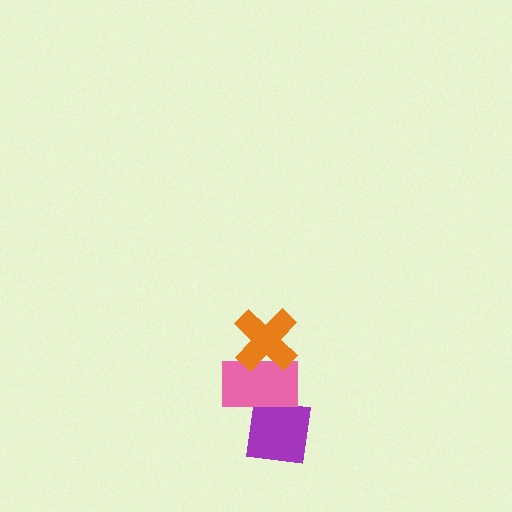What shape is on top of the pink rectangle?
The orange cross is on top of the pink rectangle.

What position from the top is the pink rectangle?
The pink rectangle is 2nd from the top.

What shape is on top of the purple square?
The pink rectangle is on top of the purple square.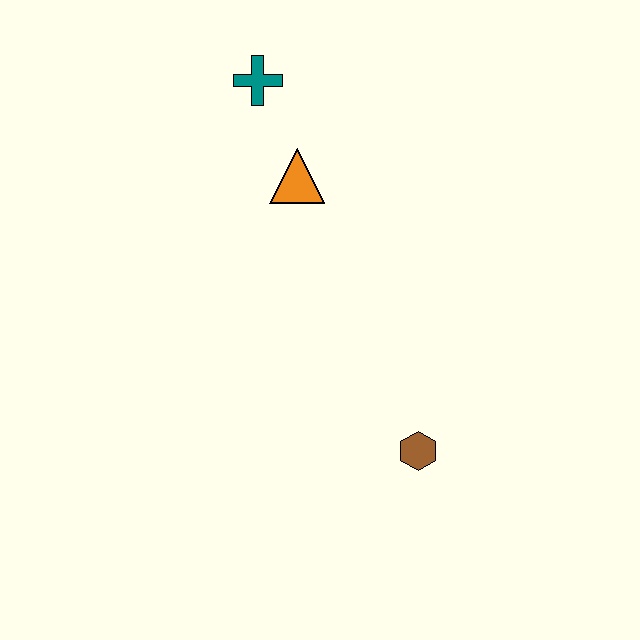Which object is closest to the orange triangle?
The teal cross is closest to the orange triangle.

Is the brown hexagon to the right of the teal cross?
Yes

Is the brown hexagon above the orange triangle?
No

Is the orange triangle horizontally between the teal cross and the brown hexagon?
Yes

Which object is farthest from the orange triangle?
The brown hexagon is farthest from the orange triangle.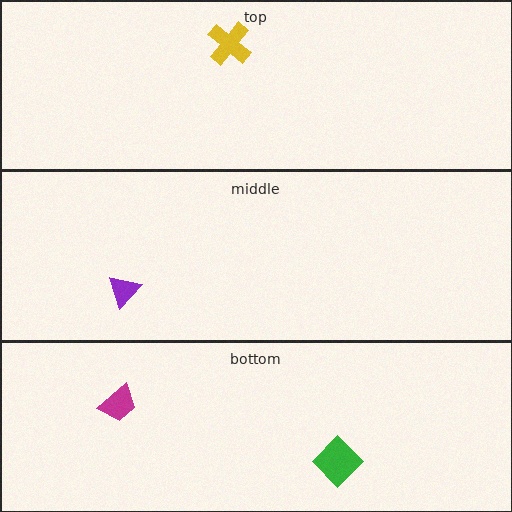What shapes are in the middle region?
The purple triangle.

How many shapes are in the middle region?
1.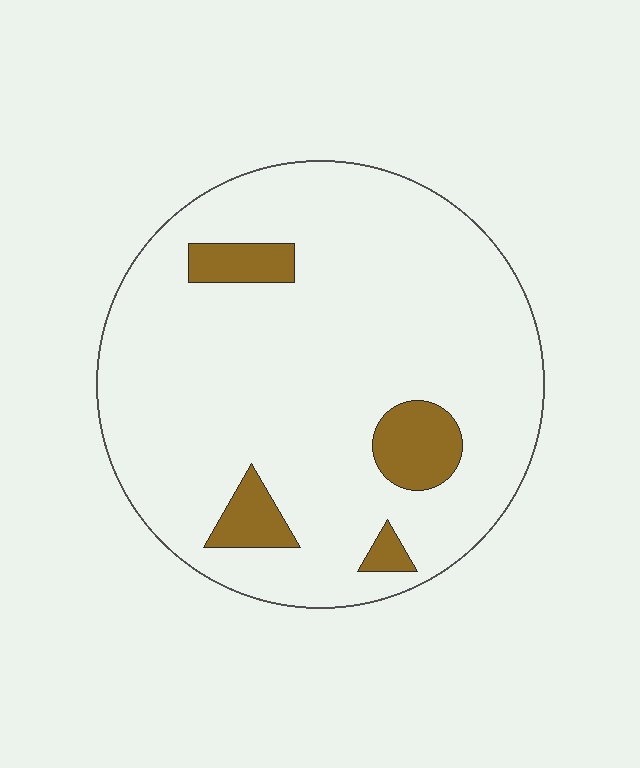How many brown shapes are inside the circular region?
4.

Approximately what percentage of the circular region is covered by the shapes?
Approximately 10%.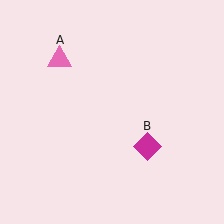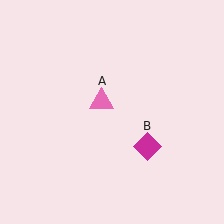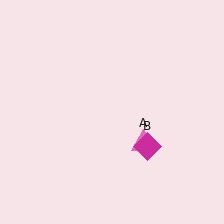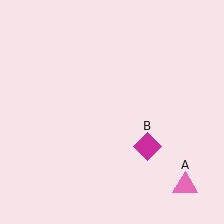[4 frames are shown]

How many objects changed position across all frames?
1 object changed position: pink triangle (object A).